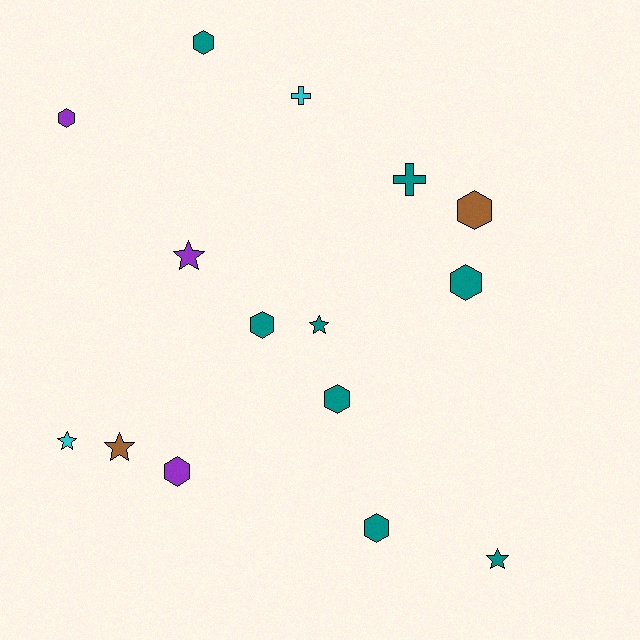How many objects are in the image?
There are 15 objects.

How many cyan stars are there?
There is 1 cyan star.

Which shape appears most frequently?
Hexagon, with 8 objects.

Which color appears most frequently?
Teal, with 8 objects.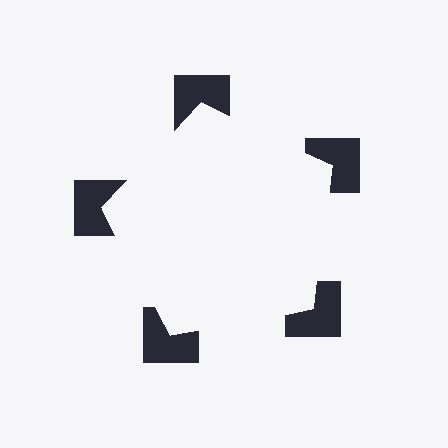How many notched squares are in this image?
There are 5 — one at each vertex of the illusory pentagon.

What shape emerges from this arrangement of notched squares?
An illusory pentagon — its edges are inferred from the aligned wedge cuts in the notched squares, not physically drawn.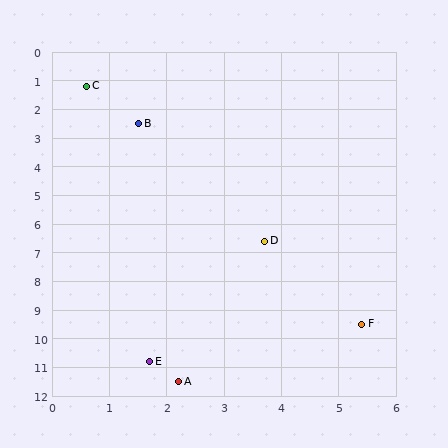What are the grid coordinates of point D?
Point D is at approximately (3.7, 6.6).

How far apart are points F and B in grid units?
Points F and B are about 8.0 grid units apart.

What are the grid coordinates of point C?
Point C is at approximately (0.6, 1.2).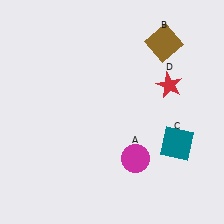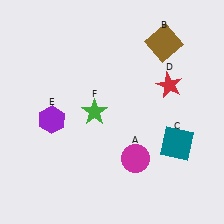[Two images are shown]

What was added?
A purple hexagon (E), a green star (F) were added in Image 2.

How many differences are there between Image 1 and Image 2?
There are 2 differences between the two images.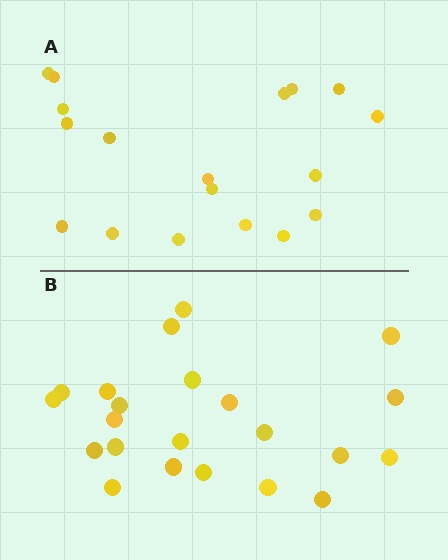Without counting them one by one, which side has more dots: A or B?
Region B (the bottom region) has more dots.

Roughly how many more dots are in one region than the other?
Region B has about 4 more dots than region A.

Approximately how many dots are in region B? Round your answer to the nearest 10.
About 20 dots. (The exact count is 22, which rounds to 20.)